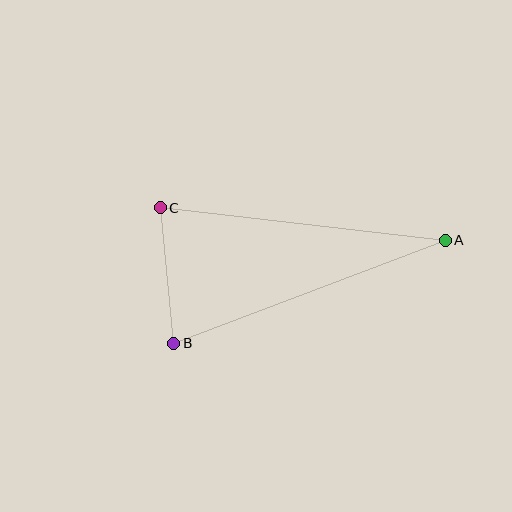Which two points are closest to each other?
Points B and C are closest to each other.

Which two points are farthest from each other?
Points A and B are farthest from each other.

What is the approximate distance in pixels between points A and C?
The distance between A and C is approximately 287 pixels.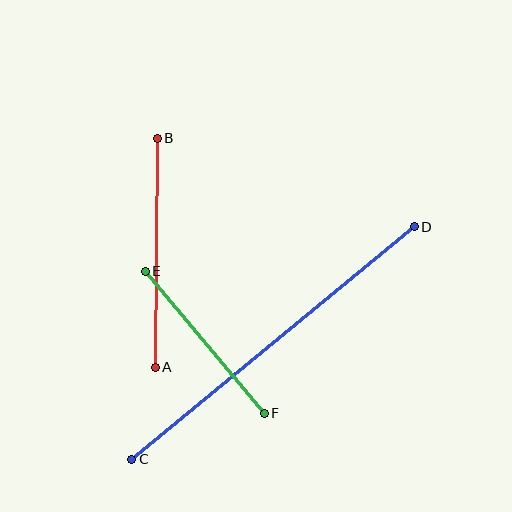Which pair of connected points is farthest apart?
Points C and D are farthest apart.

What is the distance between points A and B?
The distance is approximately 229 pixels.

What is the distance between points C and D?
The distance is approximately 366 pixels.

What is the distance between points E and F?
The distance is approximately 186 pixels.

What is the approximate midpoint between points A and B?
The midpoint is at approximately (156, 253) pixels.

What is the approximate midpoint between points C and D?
The midpoint is at approximately (273, 343) pixels.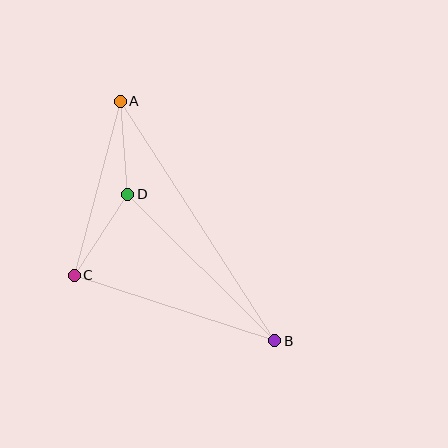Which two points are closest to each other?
Points A and D are closest to each other.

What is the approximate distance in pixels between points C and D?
The distance between C and D is approximately 97 pixels.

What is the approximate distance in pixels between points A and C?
The distance between A and C is approximately 180 pixels.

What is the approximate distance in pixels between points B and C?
The distance between B and C is approximately 211 pixels.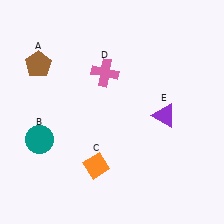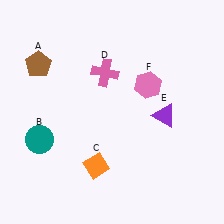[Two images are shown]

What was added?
A pink hexagon (F) was added in Image 2.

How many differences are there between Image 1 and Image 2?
There is 1 difference between the two images.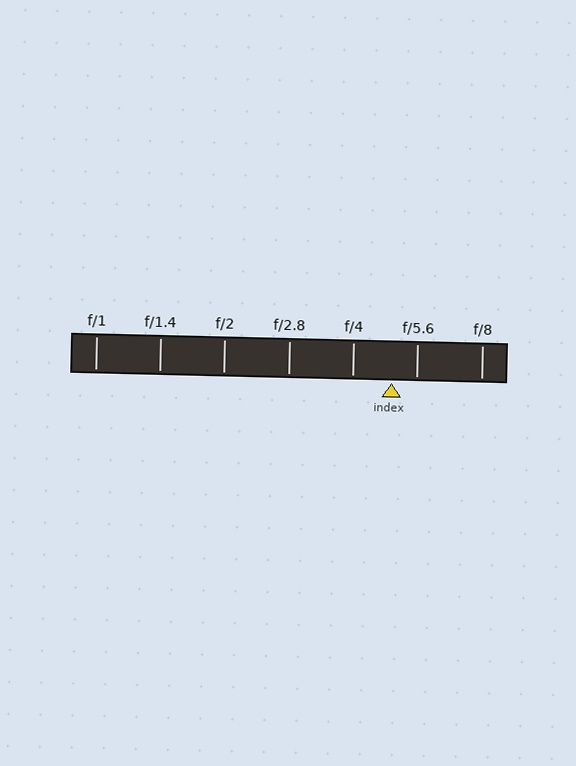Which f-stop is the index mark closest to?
The index mark is closest to f/5.6.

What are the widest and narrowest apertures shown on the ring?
The widest aperture shown is f/1 and the narrowest is f/8.